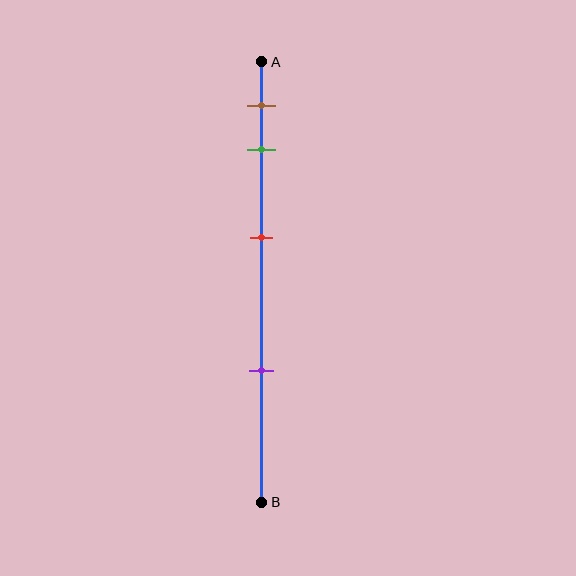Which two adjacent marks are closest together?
The brown and green marks are the closest adjacent pair.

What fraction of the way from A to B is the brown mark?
The brown mark is approximately 10% (0.1) of the way from A to B.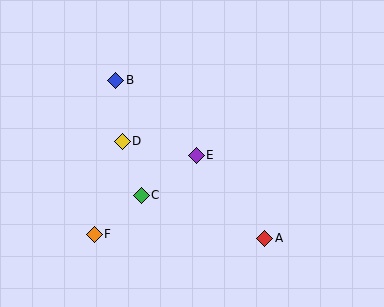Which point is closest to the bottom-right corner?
Point A is closest to the bottom-right corner.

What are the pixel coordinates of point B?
Point B is at (116, 80).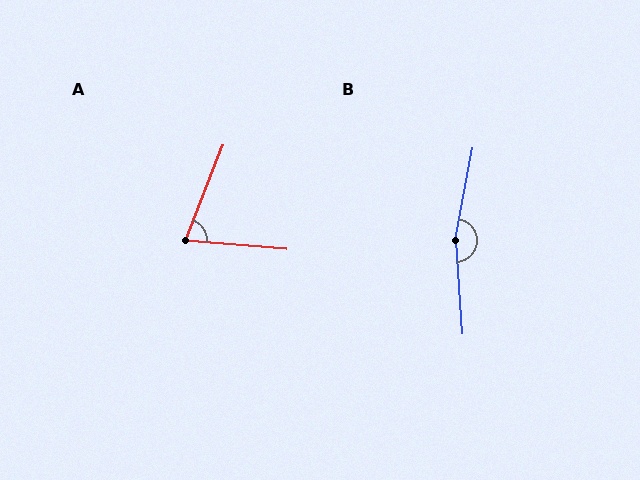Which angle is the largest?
B, at approximately 165 degrees.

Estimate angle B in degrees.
Approximately 165 degrees.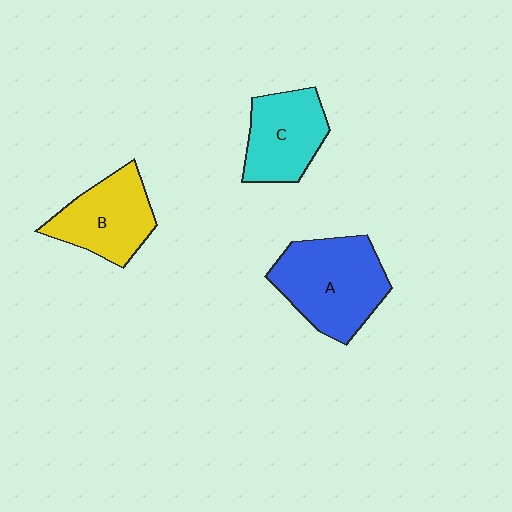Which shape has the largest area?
Shape A (blue).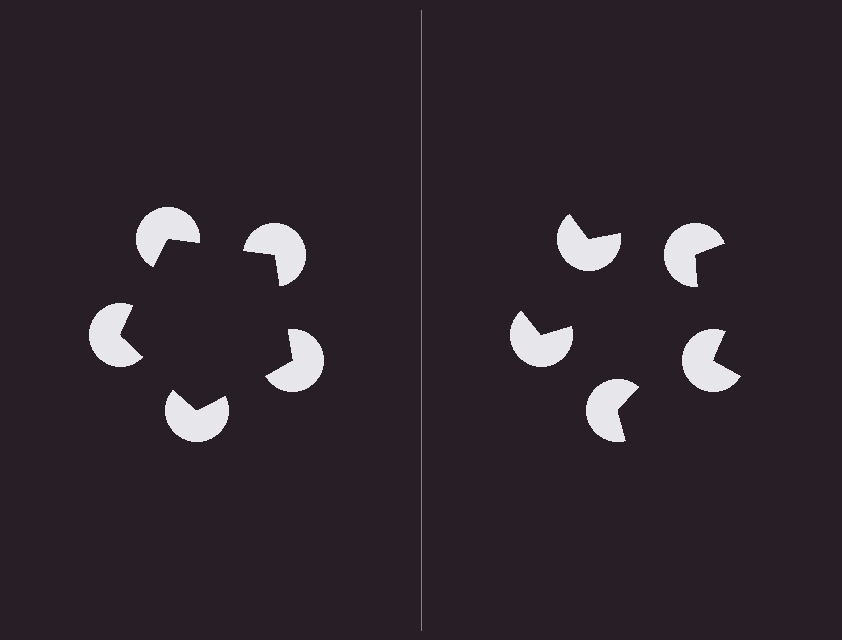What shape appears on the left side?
An illusory pentagon.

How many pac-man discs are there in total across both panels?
10 — 5 on each side.